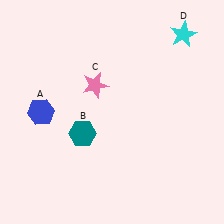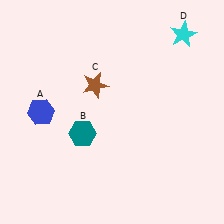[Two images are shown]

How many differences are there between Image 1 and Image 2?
There is 1 difference between the two images.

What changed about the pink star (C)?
In Image 1, C is pink. In Image 2, it changed to brown.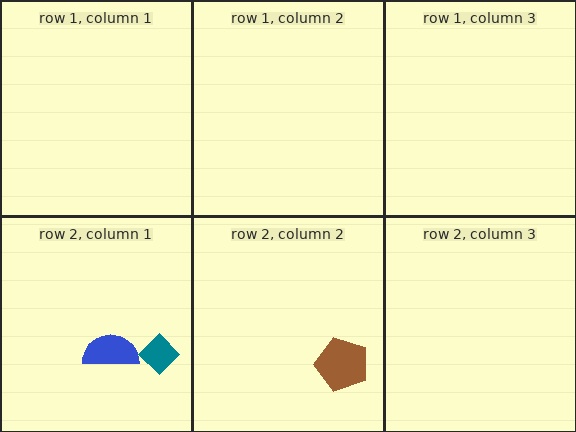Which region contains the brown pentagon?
The row 2, column 2 region.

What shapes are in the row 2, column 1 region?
The teal diamond, the blue semicircle.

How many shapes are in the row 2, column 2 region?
1.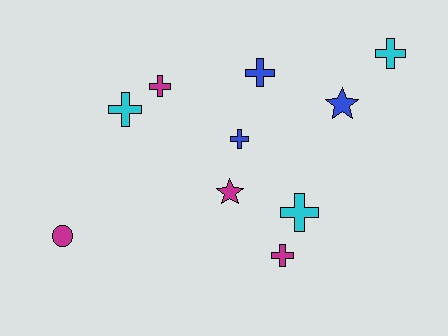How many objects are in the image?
There are 10 objects.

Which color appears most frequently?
Magenta, with 4 objects.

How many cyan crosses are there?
There are 3 cyan crosses.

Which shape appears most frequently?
Cross, with 7 objects.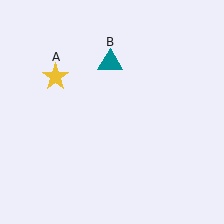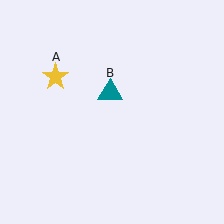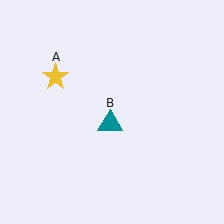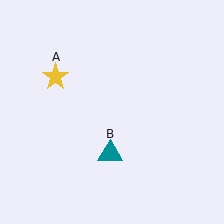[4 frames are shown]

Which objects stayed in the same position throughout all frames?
Yellow star (object A) remained stationary.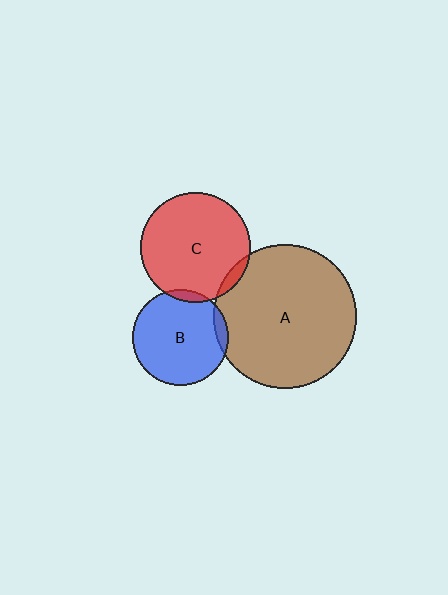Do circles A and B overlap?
Yes.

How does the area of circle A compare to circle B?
Approximately 2.2 times.